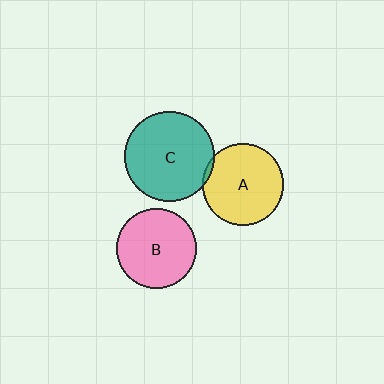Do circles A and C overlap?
Yes.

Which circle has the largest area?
Circle C (teal).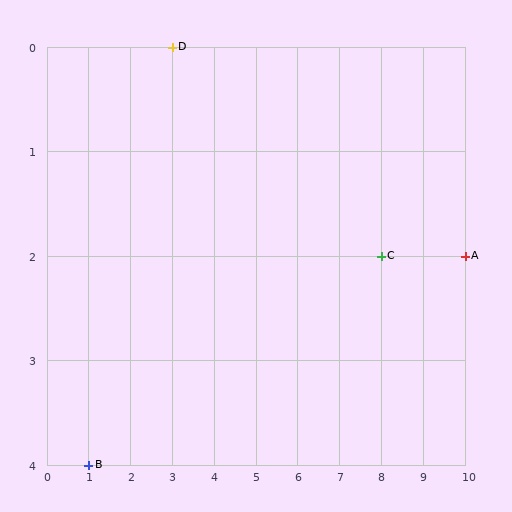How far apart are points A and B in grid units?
Points A and B are 9 columns and 2 rows apart (about 9.2 grid units diagonally).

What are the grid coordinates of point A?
Point A is at grid coordinates (10, 2).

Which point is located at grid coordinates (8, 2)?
Point C is at (8, 2).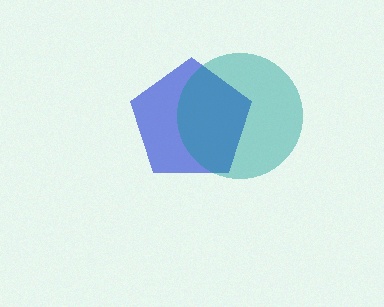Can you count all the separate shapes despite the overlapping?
Yes, there are 2 separate shapes.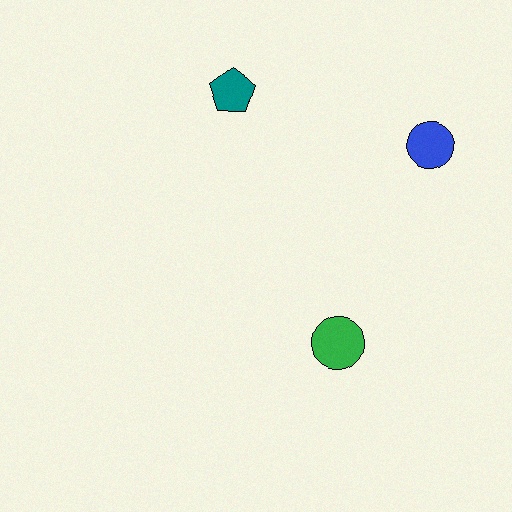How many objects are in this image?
There are 3 objects.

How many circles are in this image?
There are 2 circles.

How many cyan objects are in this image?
There are no cyan objects.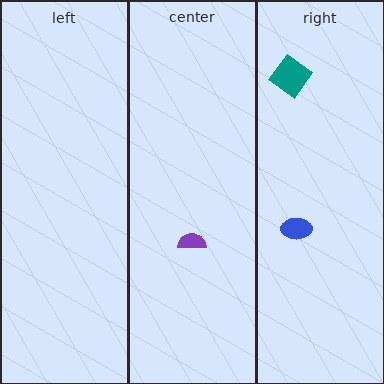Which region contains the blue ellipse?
The right region.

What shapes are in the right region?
The teal diamond, the blue ellipse.